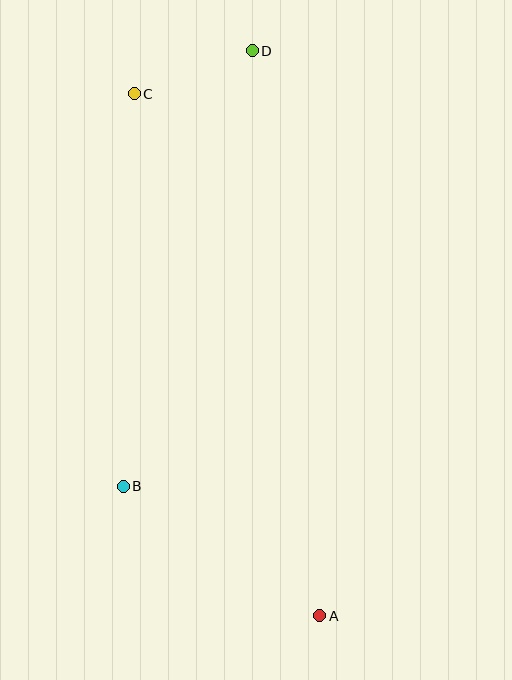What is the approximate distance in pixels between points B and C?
The distance between B and C is approximately 393 pixels.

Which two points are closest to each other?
Points C and D are closest to each other.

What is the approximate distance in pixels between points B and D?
The distance between B and D is approximately 454 pixels.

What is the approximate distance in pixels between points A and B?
The distance between A and B is approximately 235 pixels.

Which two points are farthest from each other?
Points A and D are farthest from each other.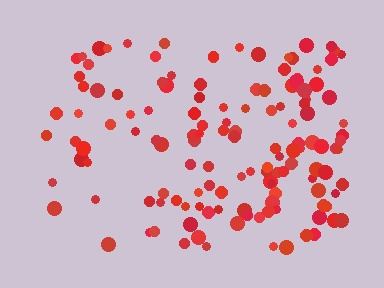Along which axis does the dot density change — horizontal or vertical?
Horizontal.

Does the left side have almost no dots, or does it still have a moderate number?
Still a moderate number, just noticeably fewer than the right.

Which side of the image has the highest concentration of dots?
The right.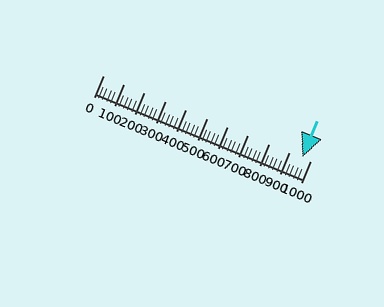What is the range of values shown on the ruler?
The ruler shows values from 0 to 1000.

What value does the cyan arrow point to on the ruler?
The cyan arrow points to approximately 960.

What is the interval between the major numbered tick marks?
The major tick marks are spaced 100 units apart.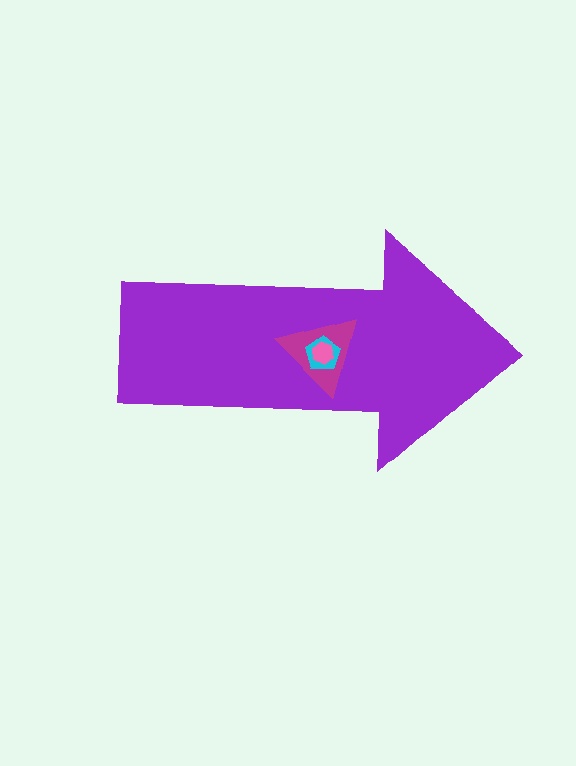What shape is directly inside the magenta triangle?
The cyan pentagon.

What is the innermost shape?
The pink hexagon.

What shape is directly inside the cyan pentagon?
The pink hexagon.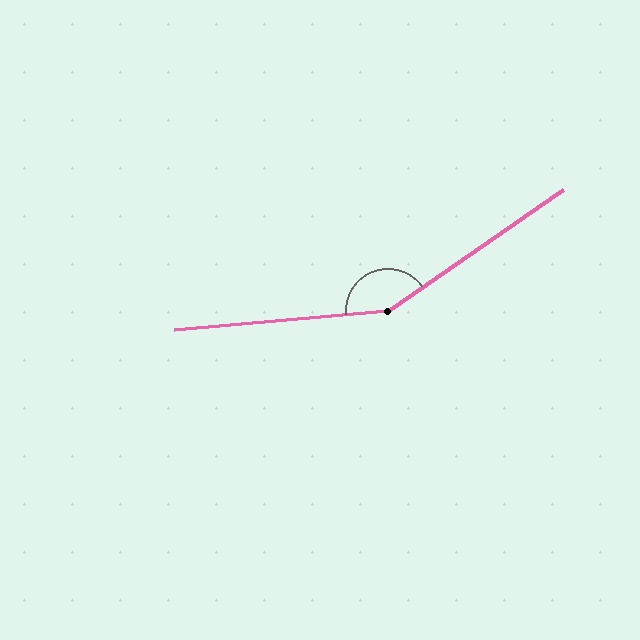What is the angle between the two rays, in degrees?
Approximately 150 degrees.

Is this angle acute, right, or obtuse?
It is obtuse.